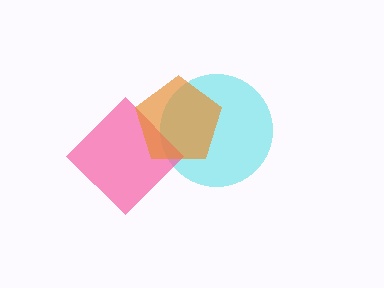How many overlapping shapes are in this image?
There are 3 overlapping shapes in the image.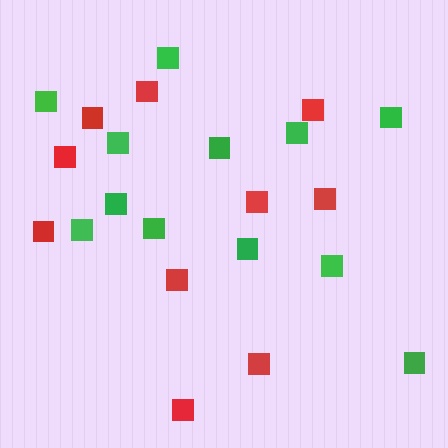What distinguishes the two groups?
There are 2 groups: one group of green squares (12) and one group of red squares (10).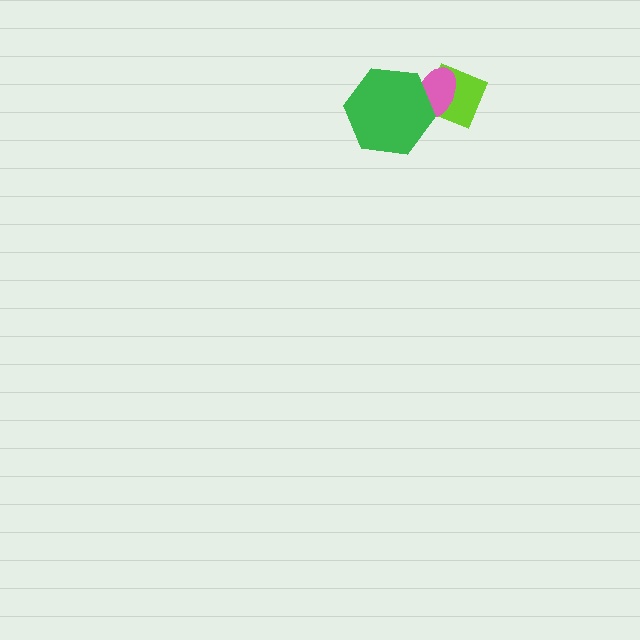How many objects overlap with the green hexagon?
2 objects overlap with the green hexagon.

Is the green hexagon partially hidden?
No, no other shape covers it.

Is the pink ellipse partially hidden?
Yes, it is partially covered by another shape.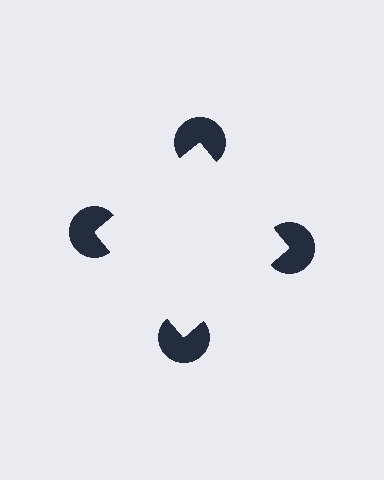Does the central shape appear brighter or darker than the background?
It typically appears slightly brighter than the background, even though no actual brightness change is drawn.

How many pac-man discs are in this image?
There are 4 — one at each vertex of the illusory square.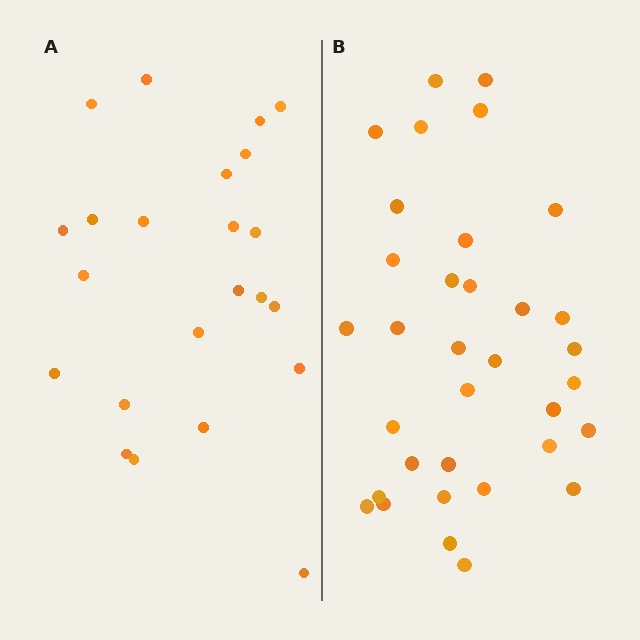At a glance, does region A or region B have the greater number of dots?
Region B (the right region) has more dots.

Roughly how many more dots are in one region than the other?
Region B has roughly 12 or so more dots than region A.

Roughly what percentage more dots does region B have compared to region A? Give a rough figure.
About 50% more.